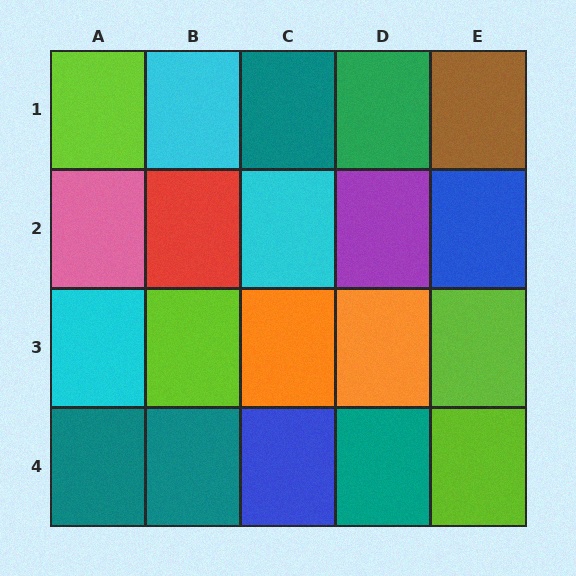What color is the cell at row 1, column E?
Brown.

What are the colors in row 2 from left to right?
Pink, red, cyan, purple, blue.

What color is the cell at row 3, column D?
Orange.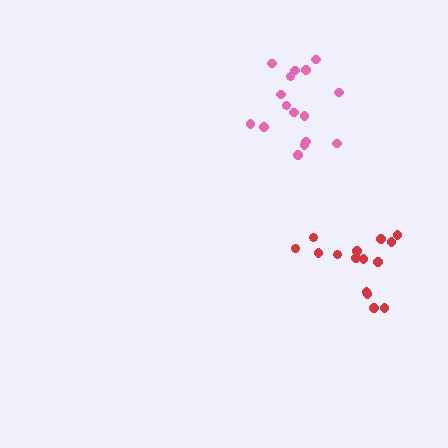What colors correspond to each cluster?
The clusters are colored: pink, red.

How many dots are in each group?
Group 1: 16 dots, Group 2: 15 dots (31 total).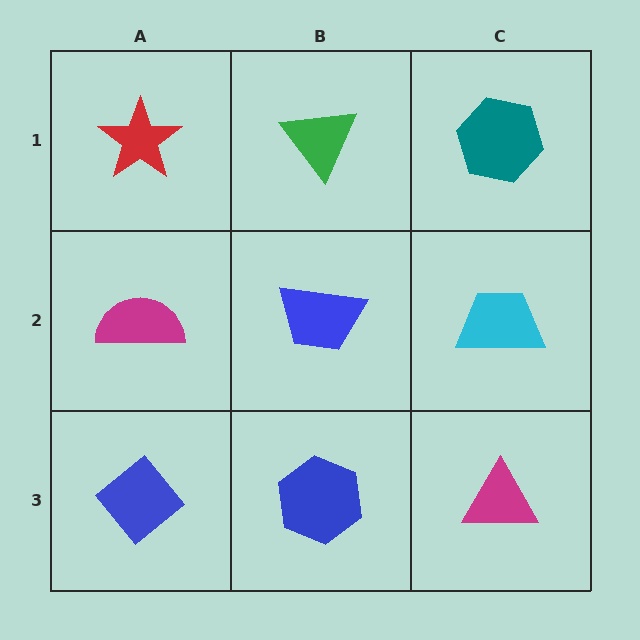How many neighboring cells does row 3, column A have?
2.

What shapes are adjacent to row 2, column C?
A teal hexagon (row 1, column C), a magenta triangle (row 3, column C), a blue trapezoid (row 2, column B).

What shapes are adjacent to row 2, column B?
A green triangle (row 1, column B), a blue hexagon (row 3, column B), a magenta semicircle (row 2, column A), a cyan trapezoid (row 2, column C).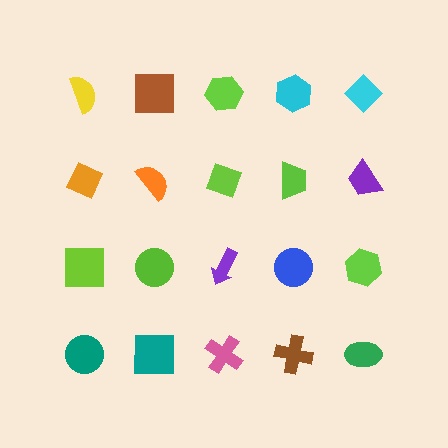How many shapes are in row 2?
5 shapes.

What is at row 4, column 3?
A pink cross.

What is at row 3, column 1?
A lime square.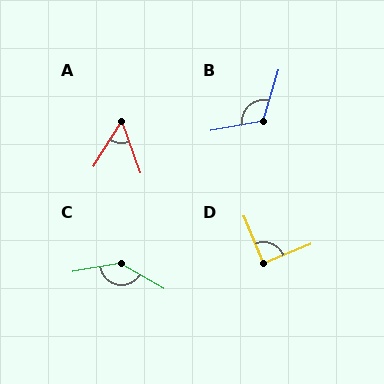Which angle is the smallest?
A, at approximately 52 degrees.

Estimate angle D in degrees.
Approximately 89 degrees.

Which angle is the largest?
C, at approximately 140 degrees.